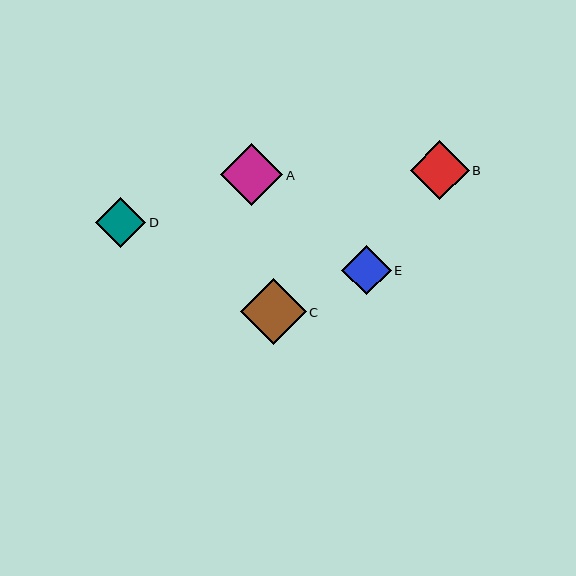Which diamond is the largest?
Diamond C is the largest with a size of approximately 66 pixels.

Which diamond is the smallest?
Diamond E is the smallest with a size of approximately 49 pixels.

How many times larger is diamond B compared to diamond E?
Diamond B is approximately 1.2 times the size of diamond E.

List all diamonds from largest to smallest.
From largest to smallest: C, A, B, D, E.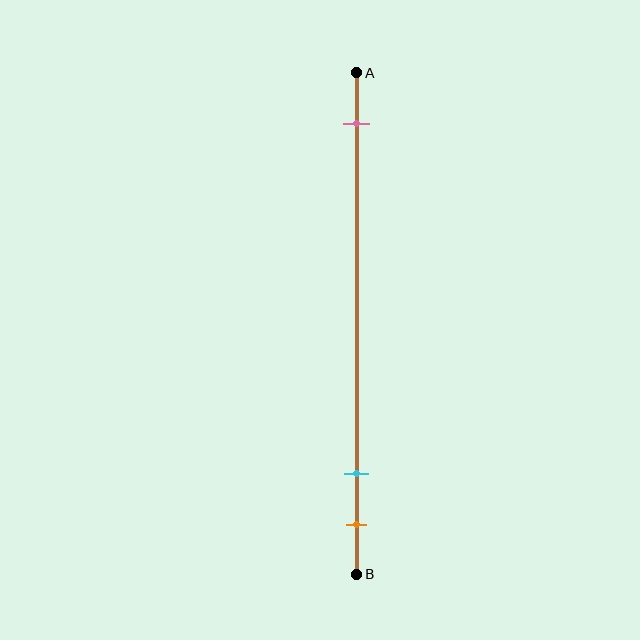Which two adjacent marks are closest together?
The cyan and orange marks are the closest adjacent pair.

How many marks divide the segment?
There are 3 marks dividing the segment.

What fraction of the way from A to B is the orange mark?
The orange mark is approximately 90% (0.9) of the way from A to B.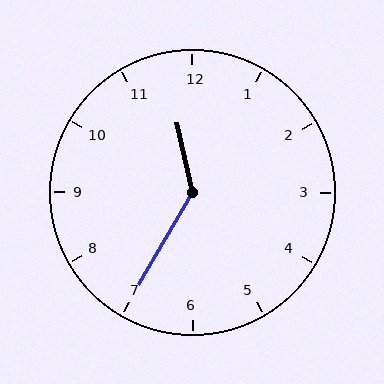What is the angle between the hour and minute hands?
Approximately 138 degrees.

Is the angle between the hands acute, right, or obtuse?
It is obtuse.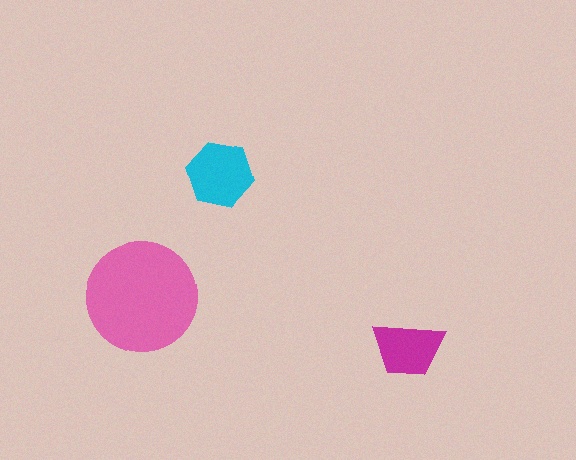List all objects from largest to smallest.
The pink circle, the cyan hexagon, the magenta trapezoid.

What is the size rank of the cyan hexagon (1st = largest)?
2nd.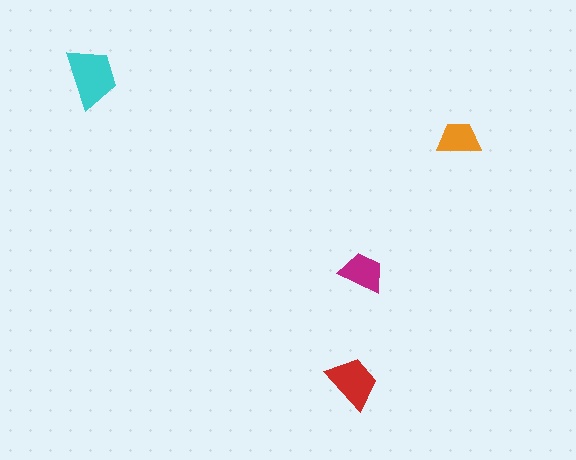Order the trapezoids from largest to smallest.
the cyan one, the red one, the magenta one, the orange one.